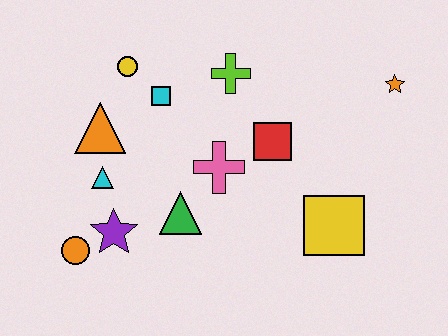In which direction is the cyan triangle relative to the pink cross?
The cyan triangle is to the left of the pink cross.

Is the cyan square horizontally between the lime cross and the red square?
No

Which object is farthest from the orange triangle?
The orange star is farthest from the orange triangle.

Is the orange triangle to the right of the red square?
No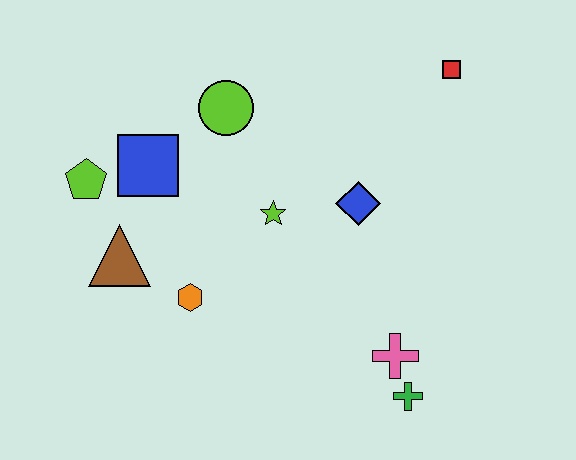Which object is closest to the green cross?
The pink cross is closest to the green cross.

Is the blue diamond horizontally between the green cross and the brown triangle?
Yes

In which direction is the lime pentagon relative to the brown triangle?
The lime pentagon is above the brown triangle.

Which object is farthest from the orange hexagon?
The red square is farthest from the orange hexagon.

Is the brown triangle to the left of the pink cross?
Yes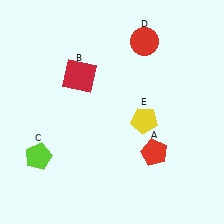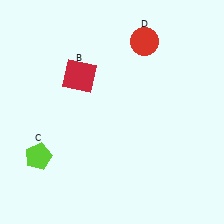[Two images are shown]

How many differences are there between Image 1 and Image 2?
There are 2 differences between the two images.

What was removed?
The yellow pentagon (E), the red pentagon (A) were removed in Image 2.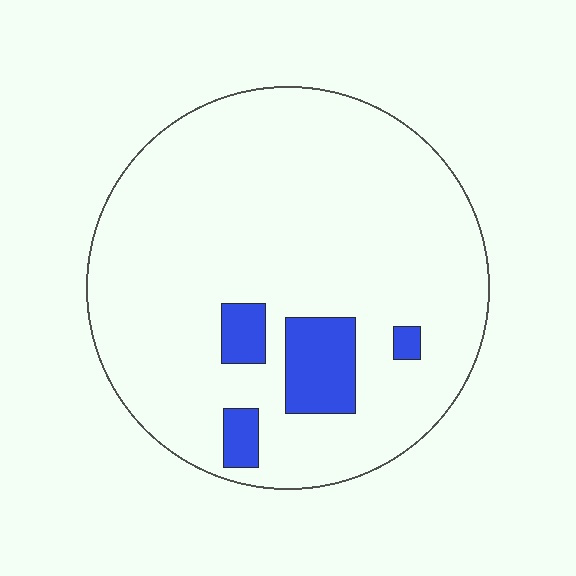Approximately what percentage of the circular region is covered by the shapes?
Approximately 10%.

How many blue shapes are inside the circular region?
4.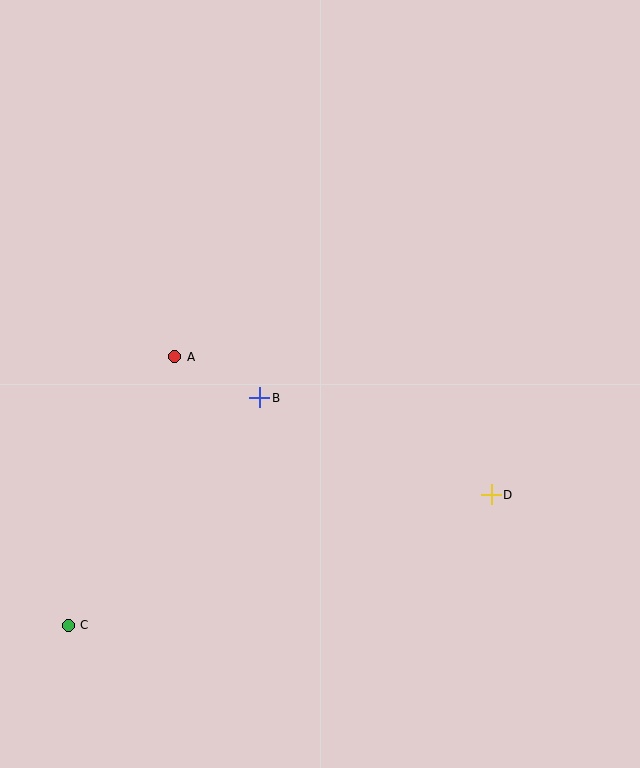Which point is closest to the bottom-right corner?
Point D is closest to the bottom-right corner.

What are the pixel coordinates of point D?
Point D is at (491, 495).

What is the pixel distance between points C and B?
The distance between C and B is 297 pixels.